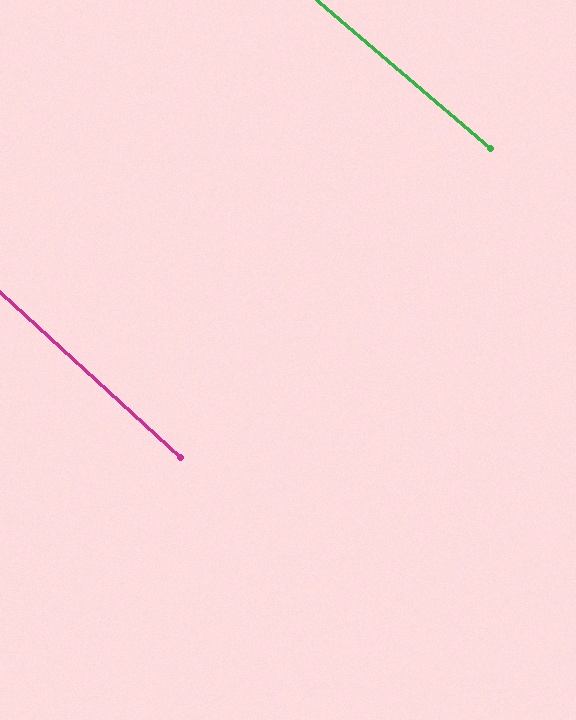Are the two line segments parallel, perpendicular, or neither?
Parallel — their directions differ by only 1.7°.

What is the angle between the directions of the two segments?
Approximately 2 degrees.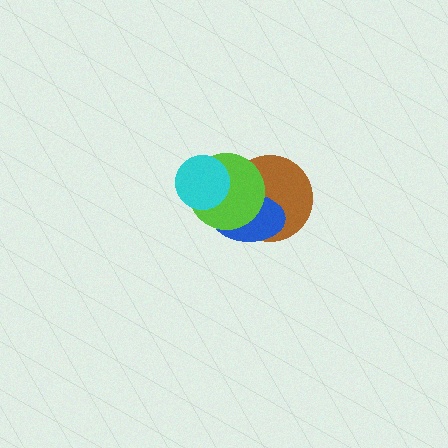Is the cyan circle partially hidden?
No, no other shape covers it.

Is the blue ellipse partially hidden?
Yes, it is partially covered by another shape.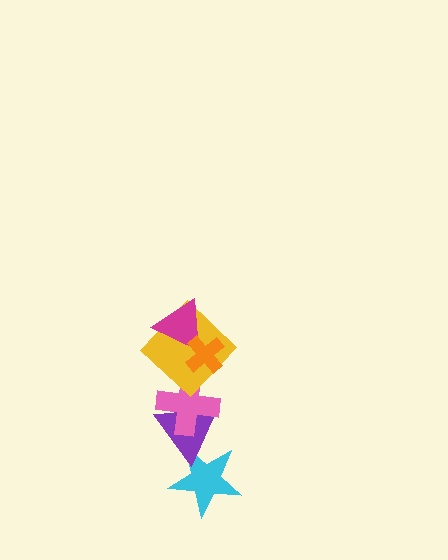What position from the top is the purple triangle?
The purple triangle is 5th from the top.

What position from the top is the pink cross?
The pink cross is 4th from the top.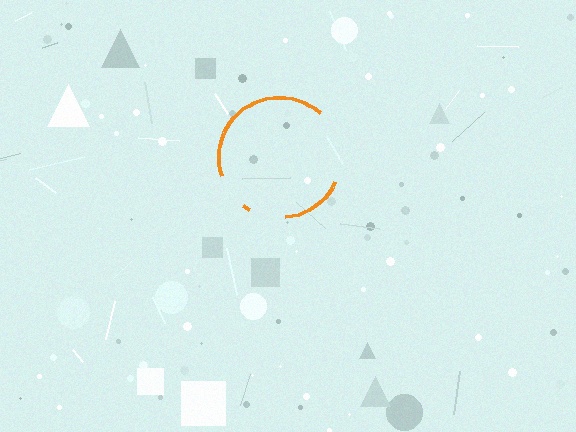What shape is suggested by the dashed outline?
The dashed outline suggests a circle.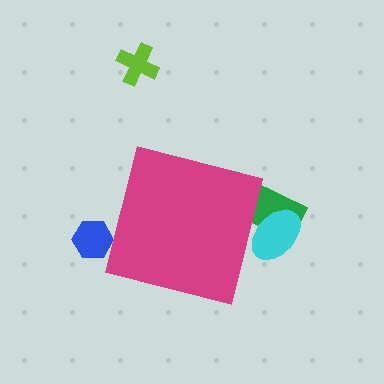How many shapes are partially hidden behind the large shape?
3 shapes are partially hidden.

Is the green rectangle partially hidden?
Yes, the green rectangle is partially hidden behind the magenta square.